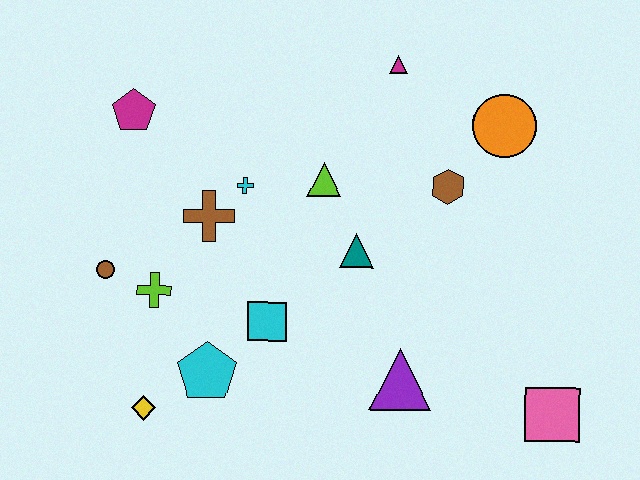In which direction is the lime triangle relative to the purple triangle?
The lime triangle is above the purple triangle.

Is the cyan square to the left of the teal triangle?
Yes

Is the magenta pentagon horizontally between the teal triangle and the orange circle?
No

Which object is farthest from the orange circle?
The yellow diamond is farthest from the orange circle.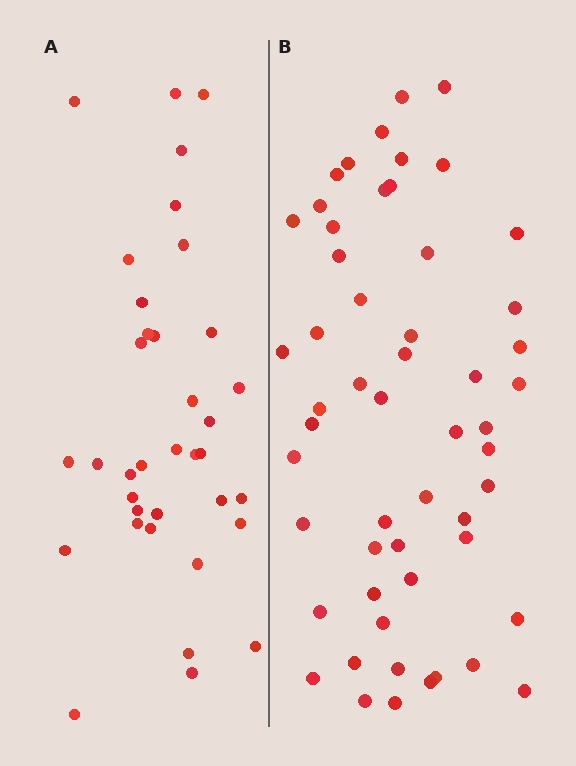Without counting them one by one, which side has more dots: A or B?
Region B (the right region) has more dots.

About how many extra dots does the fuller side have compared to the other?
Region B has approximately 20 more dots than region A.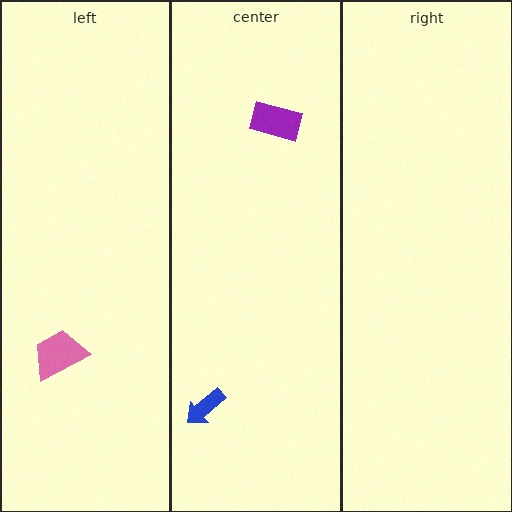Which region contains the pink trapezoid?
The left region.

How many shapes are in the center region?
2.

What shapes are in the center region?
The blue arrow, the purple rectangle.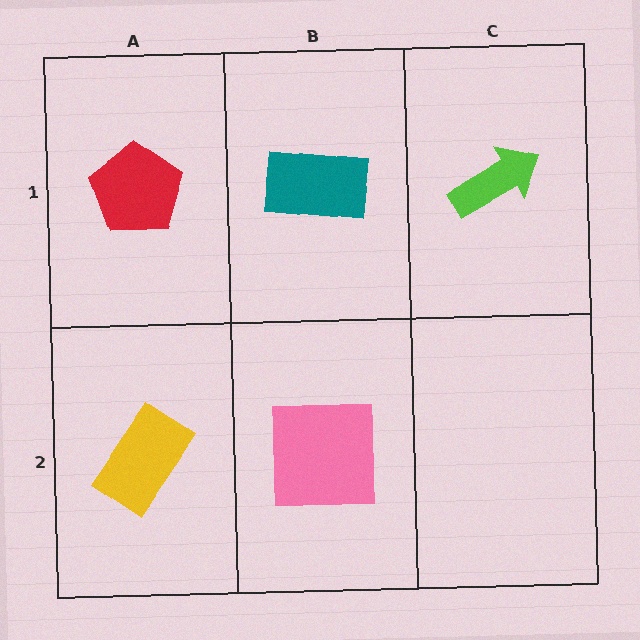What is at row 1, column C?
A lime arrow.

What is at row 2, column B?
A pink square.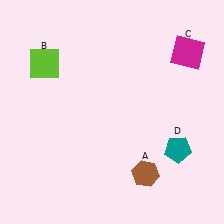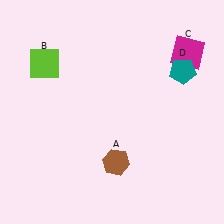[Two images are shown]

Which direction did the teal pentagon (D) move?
The teal pentagon (D) moved up.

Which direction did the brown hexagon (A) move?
The brown hexagon (A) moved left.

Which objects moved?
The objects that moved are: the brown hexagon (A), the teal pentagon (D).